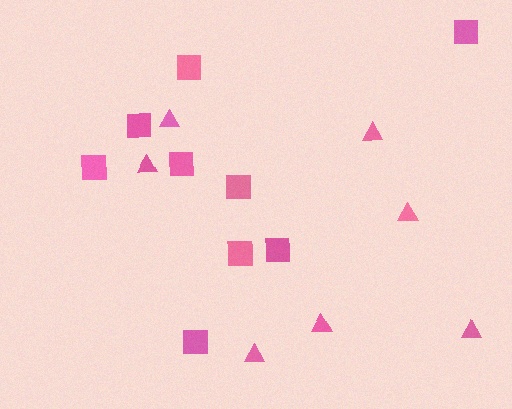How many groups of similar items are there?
There are 2 groups: one group of triangles (7) and one group of squares (9).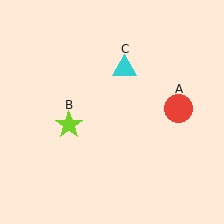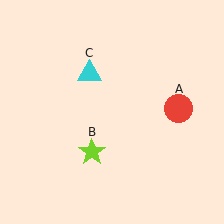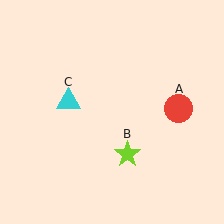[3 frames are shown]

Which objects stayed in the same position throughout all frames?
Red circle (object A) remained stationary.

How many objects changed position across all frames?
2 objects changed position: lime star (object B), cyan triangle (object C).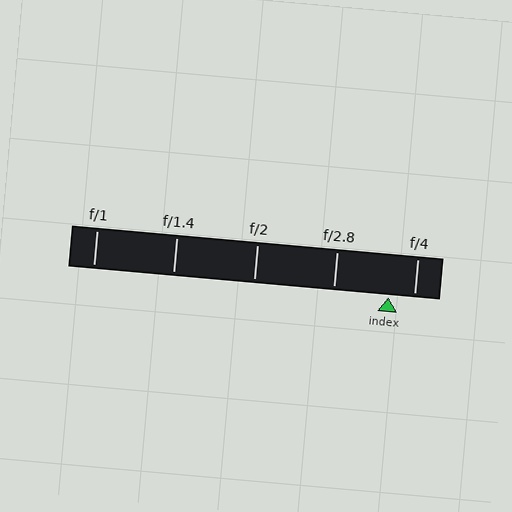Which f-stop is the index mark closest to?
The index mark is closest to f/4.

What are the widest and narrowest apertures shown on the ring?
The widest aperture shown is f/1 and the narrowest is f/4.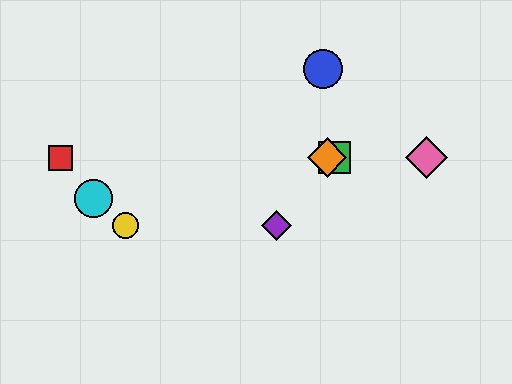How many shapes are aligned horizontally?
4 shapes (the red square, the green square, the orange diamond, the pink diamond) are aligned horizontally.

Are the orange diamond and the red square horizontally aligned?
Yes, both are at y≈158.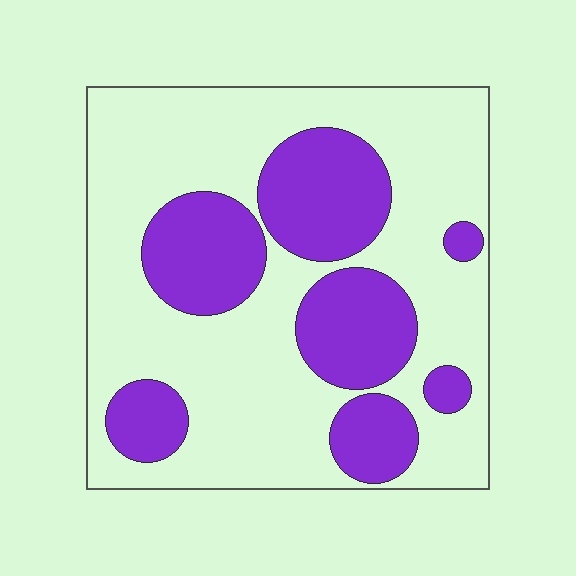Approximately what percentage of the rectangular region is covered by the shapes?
Approximately 35%.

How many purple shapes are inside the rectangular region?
7.